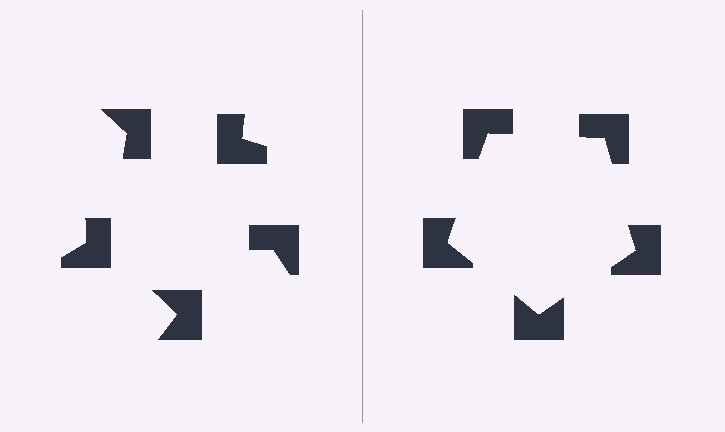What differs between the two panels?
The notched squares are positioned identically on both sides; only the wedge orientations differ. On the right they align to a pentagon; on the left they are misaligned.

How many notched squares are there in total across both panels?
10 — 5 on each side.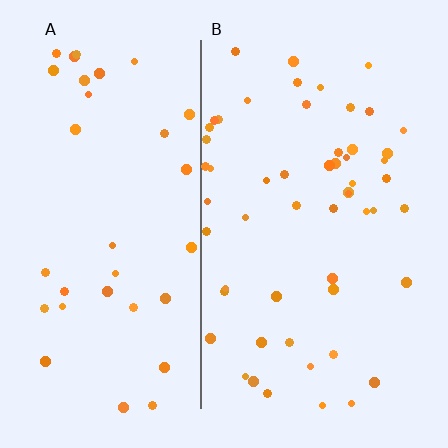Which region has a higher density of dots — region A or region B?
B (the right).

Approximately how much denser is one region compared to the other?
Approximately 1.6× — region B over region A.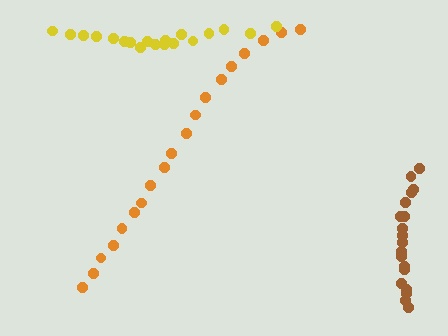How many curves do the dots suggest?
There are 3 distinct paths.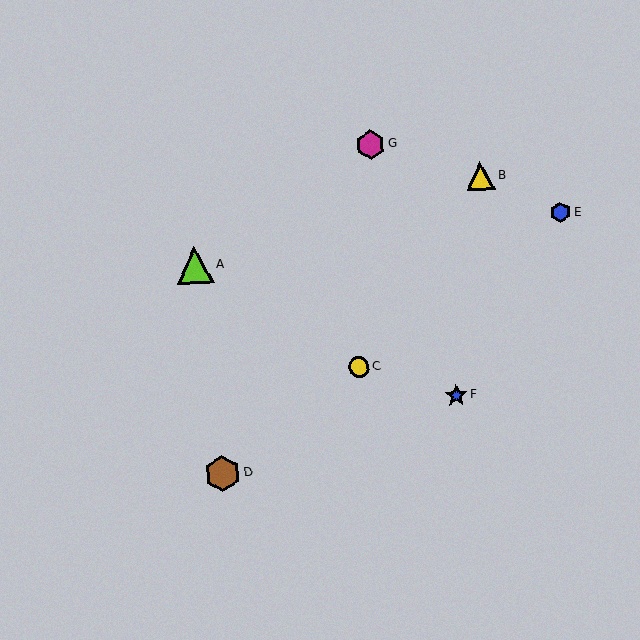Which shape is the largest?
The lime triangle (labeled A) is the largest.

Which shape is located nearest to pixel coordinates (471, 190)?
The yellow triangle (labeled B) at (480, 176) is nearest to that location.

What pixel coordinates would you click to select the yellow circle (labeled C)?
Click at (359, 367) to select the yellow circle C.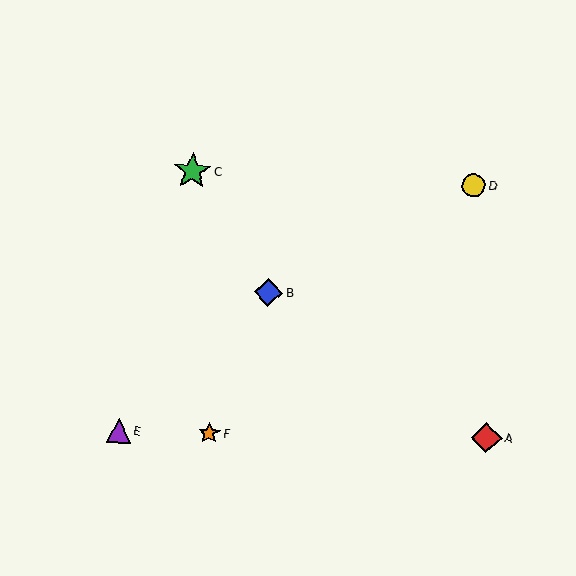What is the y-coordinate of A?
Object A is at y≈438.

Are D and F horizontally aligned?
No, D is at y≈186 and F is at y≈433.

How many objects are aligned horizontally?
2 objects (C, D) are aligned horizontally.